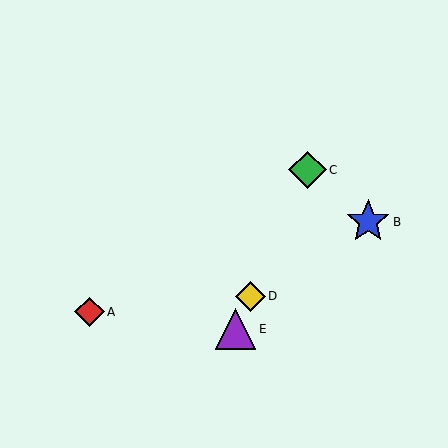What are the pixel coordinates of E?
Object E is at (236, 329).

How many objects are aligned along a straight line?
3 objects (C, D, E) are aligned along a straight line.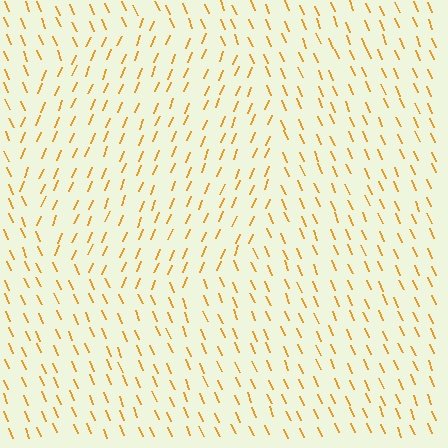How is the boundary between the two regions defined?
The boundary is defined purely by a change in line orientation (approximately 45 degrees difference). All lines are the same color and thickness.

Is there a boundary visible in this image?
Yes, there is a texture boundary formed by a change in line orientation.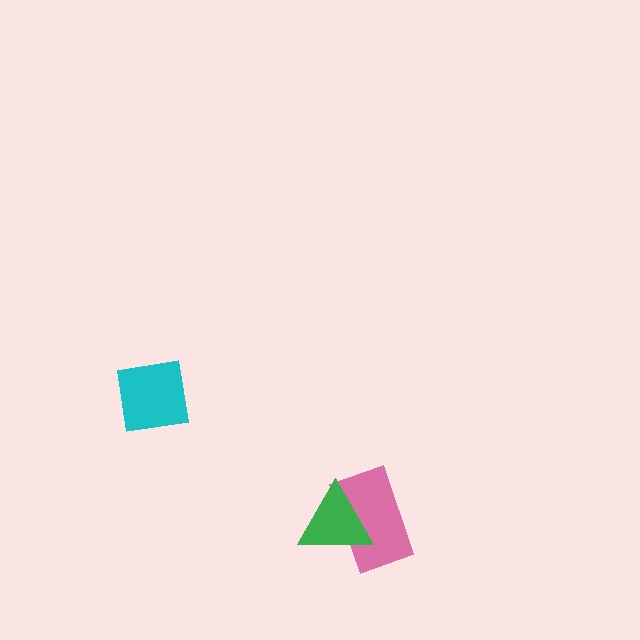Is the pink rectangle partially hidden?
Yes, it is partially covered by another shape.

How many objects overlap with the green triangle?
1 object overlaps with the green triangle.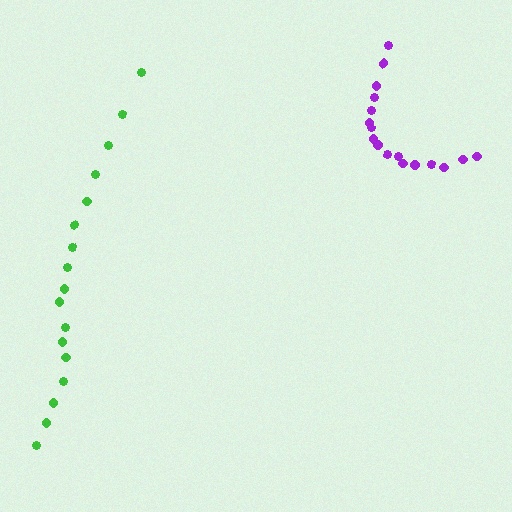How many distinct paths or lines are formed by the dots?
There are 2 distinct paths.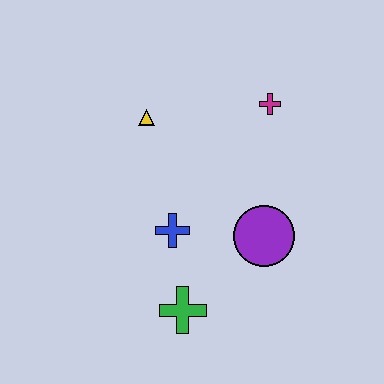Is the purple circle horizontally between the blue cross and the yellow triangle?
No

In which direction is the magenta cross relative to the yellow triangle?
The magenta cross is to the right of the yellow triangle.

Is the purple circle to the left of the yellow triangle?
No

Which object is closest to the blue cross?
The green cross is closest to the blue cross.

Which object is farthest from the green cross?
The magenta cross is farthest from the green cross.